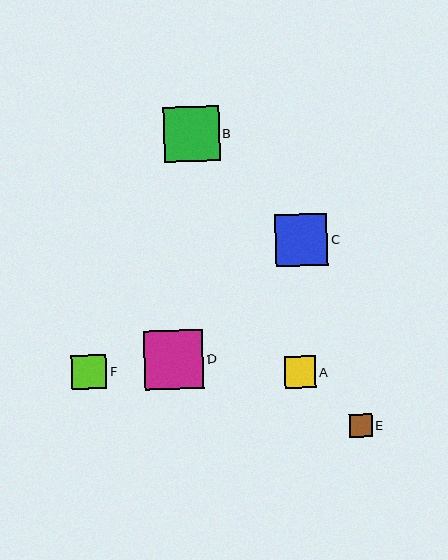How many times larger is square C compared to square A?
Square C is approximately 1.6 times the size of square A.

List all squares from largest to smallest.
From largest to smallest: D, B, C, F, A, E.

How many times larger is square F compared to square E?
Square F is approximately 1.5 times the size of square E.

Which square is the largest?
Square D is the largest with a size of approximately 59 pixels.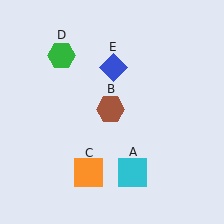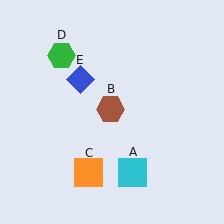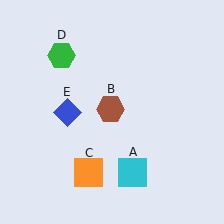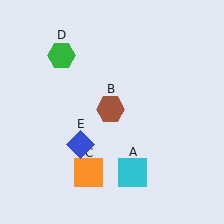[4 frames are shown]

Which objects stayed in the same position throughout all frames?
Cyan square (object A) and brown hexagon (object B) and orange square (object C) and green hexagon (object D) remained stationary.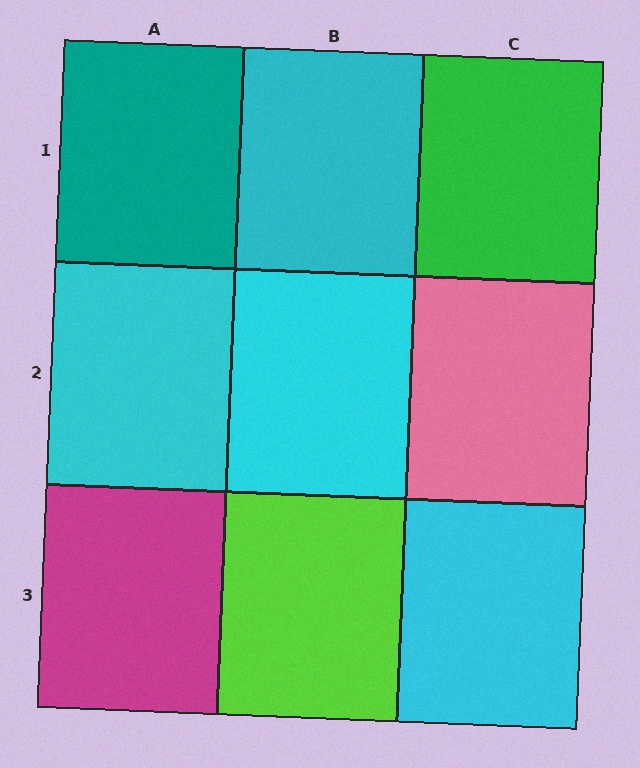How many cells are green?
1 cell is green.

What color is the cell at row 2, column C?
Pink.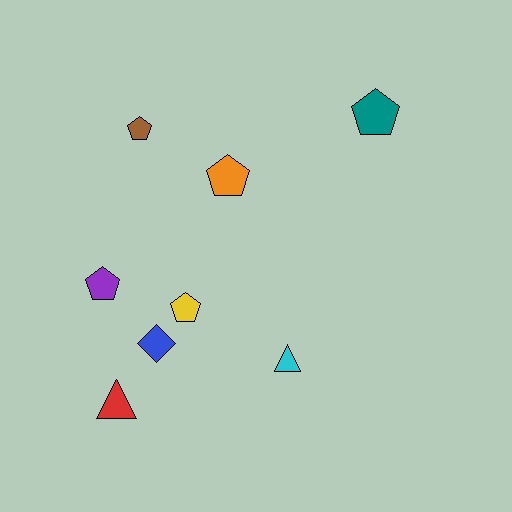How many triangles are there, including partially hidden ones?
There are 2 triangles.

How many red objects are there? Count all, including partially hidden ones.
There is 1 red object.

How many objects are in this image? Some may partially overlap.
There are 8 objects.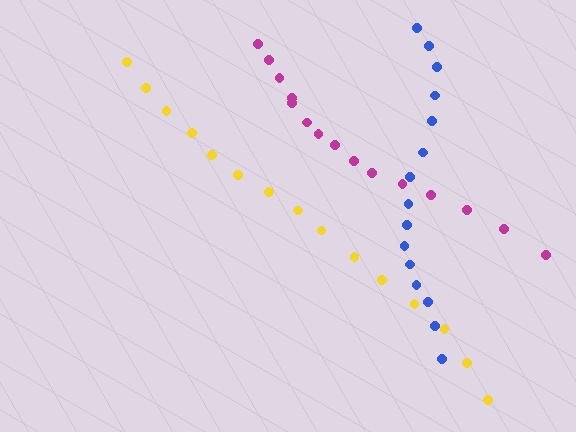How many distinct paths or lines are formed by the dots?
There are 3 distinct paths.